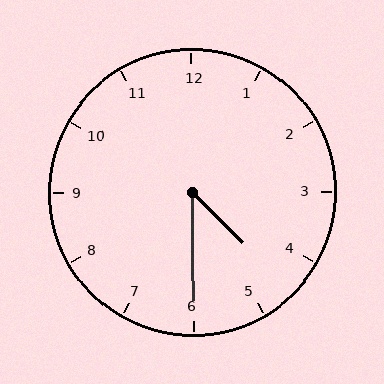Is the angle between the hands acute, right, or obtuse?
It is acute.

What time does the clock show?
4:30.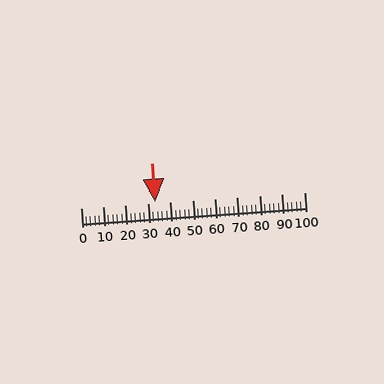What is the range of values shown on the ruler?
The ruler shows values from 0 to 100.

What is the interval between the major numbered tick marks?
The major tick marks are spaced 10 units apart.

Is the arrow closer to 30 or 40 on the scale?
The arrow is closer to 30.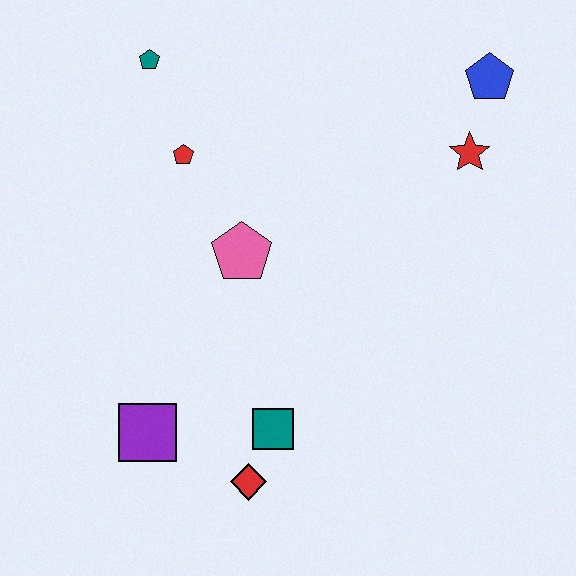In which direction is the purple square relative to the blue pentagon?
The purple square is below the blue pentagon.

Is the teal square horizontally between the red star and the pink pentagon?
Yes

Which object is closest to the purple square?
The red diamond is closest to the purple square.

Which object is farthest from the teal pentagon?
The red diamond is farthest from the teal pentagon.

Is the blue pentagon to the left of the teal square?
No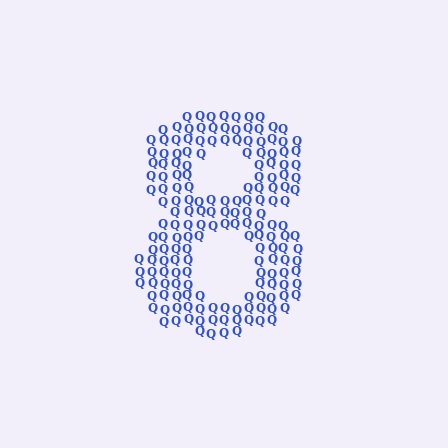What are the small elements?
The small elements are letter Q's.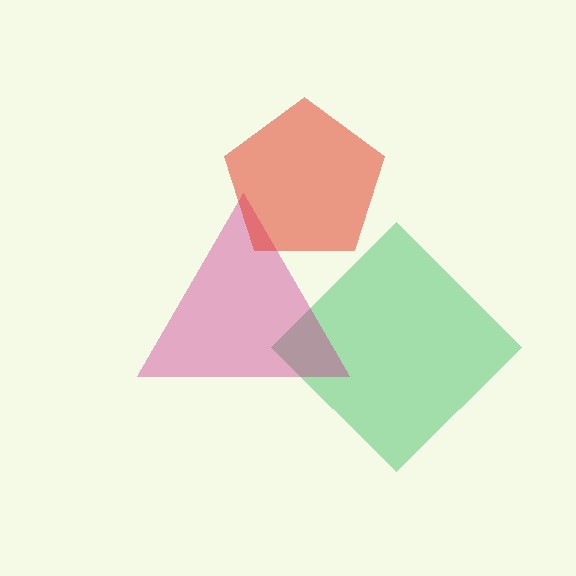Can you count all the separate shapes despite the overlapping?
Yes, there are 3 separate shapes.